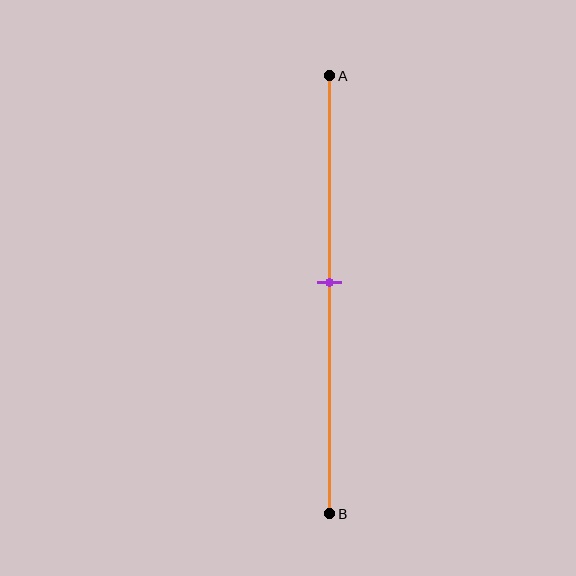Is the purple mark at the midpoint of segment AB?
Yes, the mark is approximately at the midpoint.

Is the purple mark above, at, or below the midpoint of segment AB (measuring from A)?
The purple mark is approximately at the midpoint of segment AB.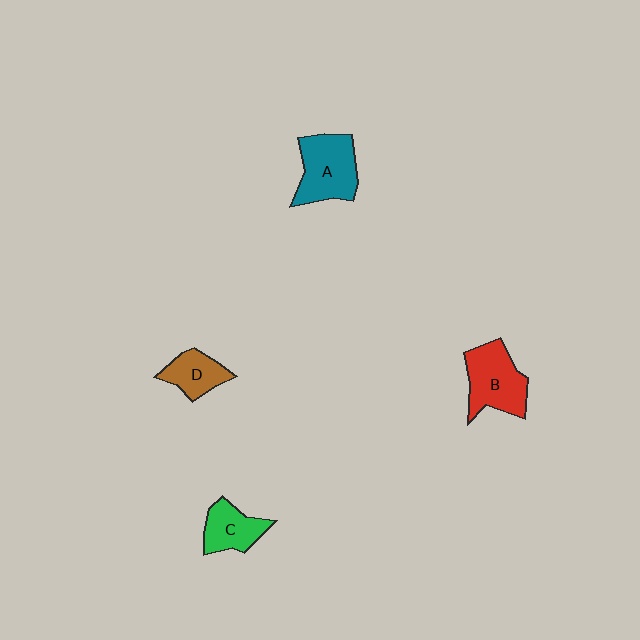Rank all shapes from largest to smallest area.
From largest to smallest: A (teal), B (red), C (green), D (brown).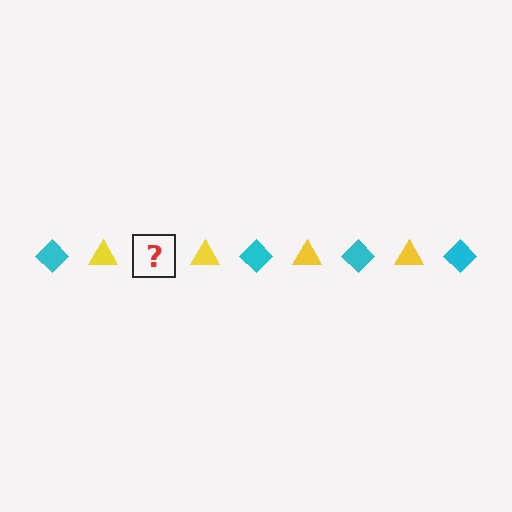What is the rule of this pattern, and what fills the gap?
The rule is that the pattern alternates between cyan diamond and yellow triangle. The gap should be filled with a cyan diamond.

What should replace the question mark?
The question mark should be replaced with a cyan diamond.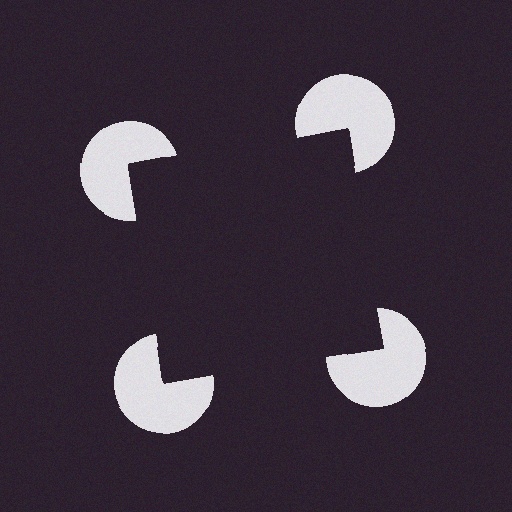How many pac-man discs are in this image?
There are 4 — one at each vertex of the illusory square.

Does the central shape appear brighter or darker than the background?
It typically appears slightly darker than the background, even though no actual brightness change is drawn.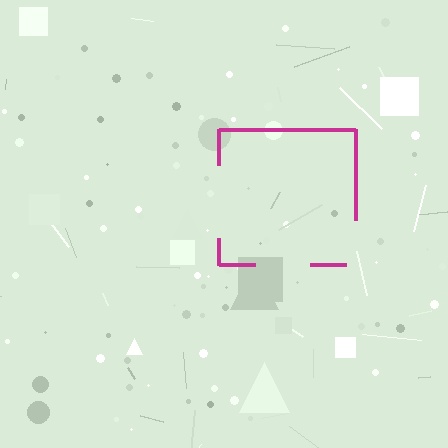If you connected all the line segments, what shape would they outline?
They would outline a square.